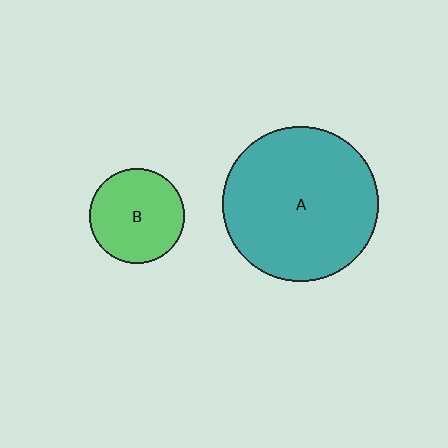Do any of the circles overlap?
No, none of the circles overlap.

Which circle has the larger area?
Circle A (teal).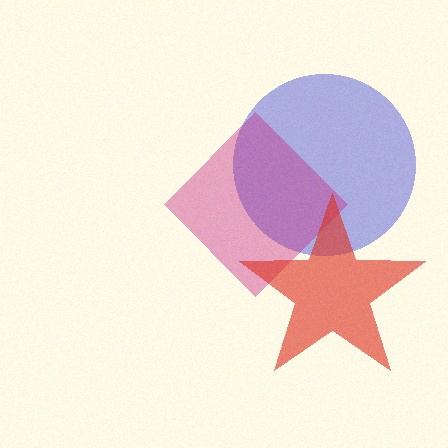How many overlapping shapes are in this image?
There are 3 overlapping shapes in the image.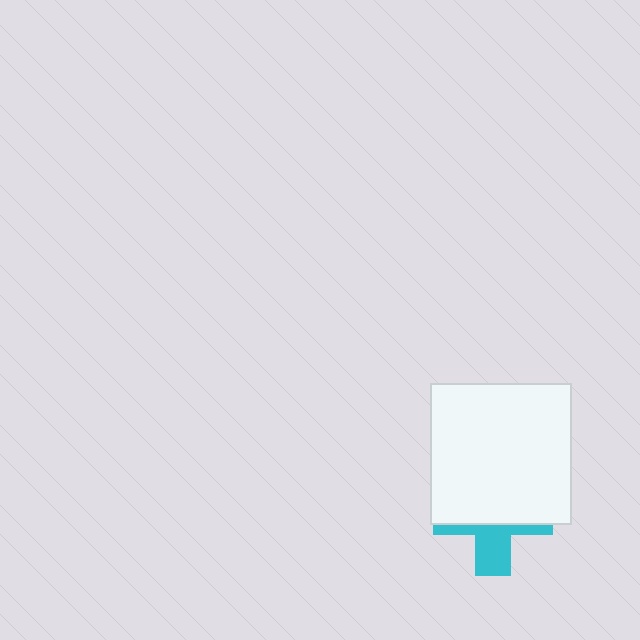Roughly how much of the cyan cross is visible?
A small part of it is visible (roughly 35%).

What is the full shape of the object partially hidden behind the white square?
The partially hidden object is a cyan cross.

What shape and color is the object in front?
The object in front is a white square.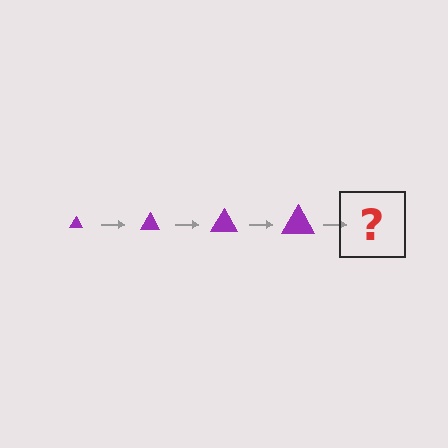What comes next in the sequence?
The next element should be a purple triangle, larger than the previous one.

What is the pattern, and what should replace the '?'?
The pattern is that the triangle gets progressively larger each step. The '?' should be a purple triangle, larger than the previous one.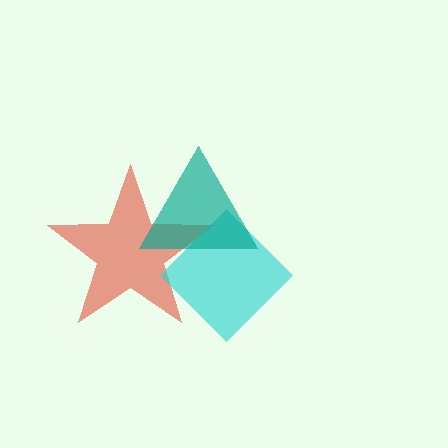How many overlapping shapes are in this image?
There are 3 overlapping shapes in the image.